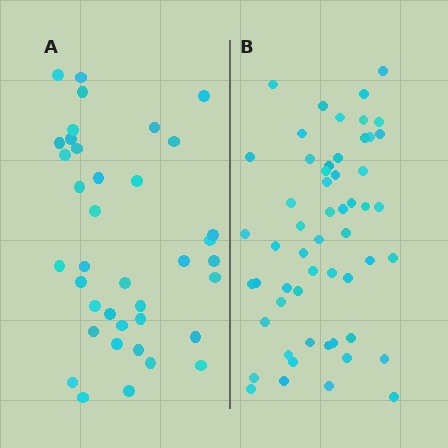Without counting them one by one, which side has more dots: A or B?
Region B (the right region) has more dots.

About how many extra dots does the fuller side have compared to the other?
Region B has approximately 15 more dots than region A.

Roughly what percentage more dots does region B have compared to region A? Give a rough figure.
About 45% more.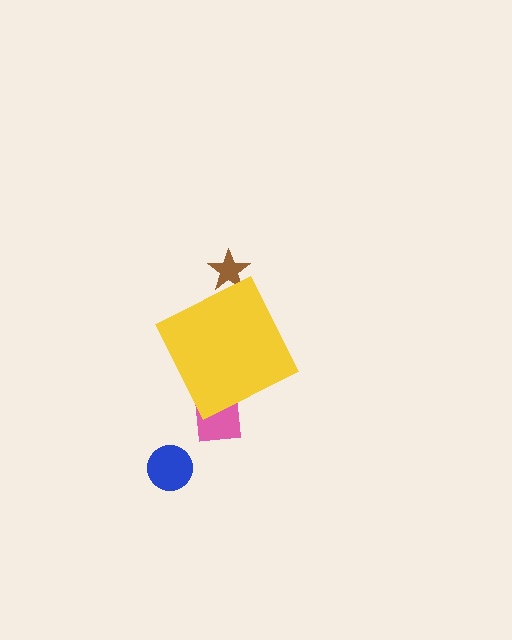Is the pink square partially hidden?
Yes, the pink square is partially hidden behind the yellow diamond.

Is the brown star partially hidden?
Yes, the brown star is partially hidden behind the yellow diamond.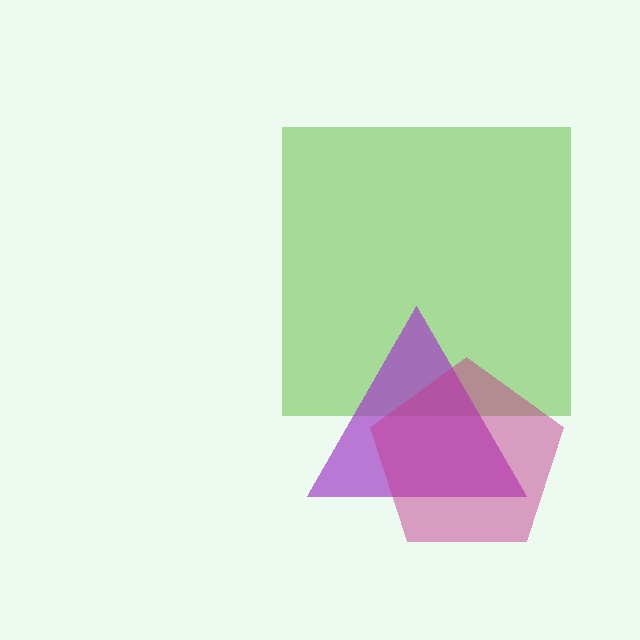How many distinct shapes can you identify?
There are 3 distinct shapes: a lime square, a purple triangle, a magenta pentagon.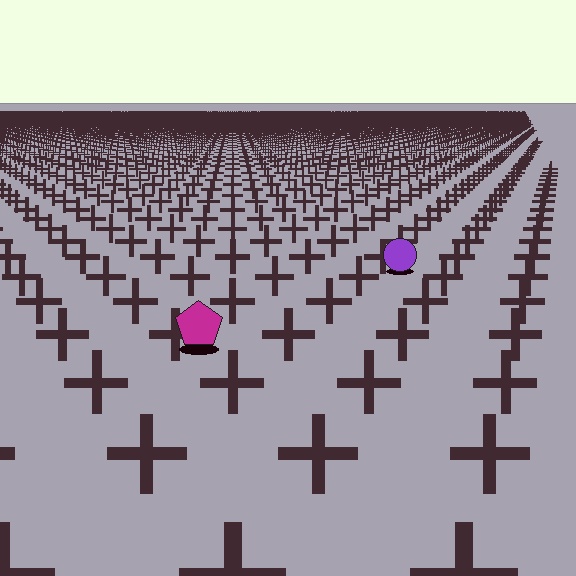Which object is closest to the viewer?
The magenta pentagon is closest. The texture marks near it are larger and more spread out.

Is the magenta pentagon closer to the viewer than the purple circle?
Yes. The magenta pentagon is closer — you can tell from the texture gradient: the ground texture is coarser near it.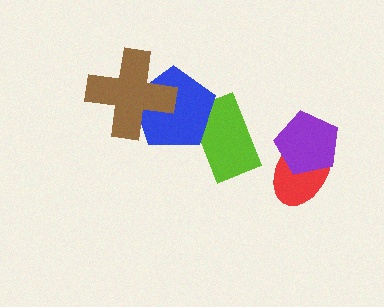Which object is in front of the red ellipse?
The purple pentagon is in front of the red ellipse.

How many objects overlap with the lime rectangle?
1 object overlaps with the lime rectangle.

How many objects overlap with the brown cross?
1 object overlaps with the brown cross.